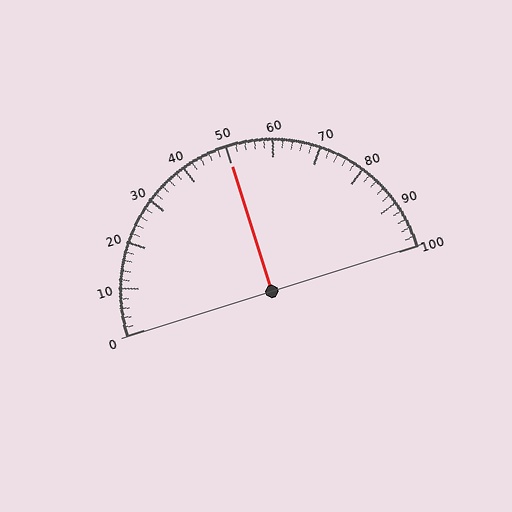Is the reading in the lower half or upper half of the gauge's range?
The reading is in the upper half of the range (0 to 100).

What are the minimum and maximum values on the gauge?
The gauge ranges from 0 to 100.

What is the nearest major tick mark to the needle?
The nearest major tick mark is 50.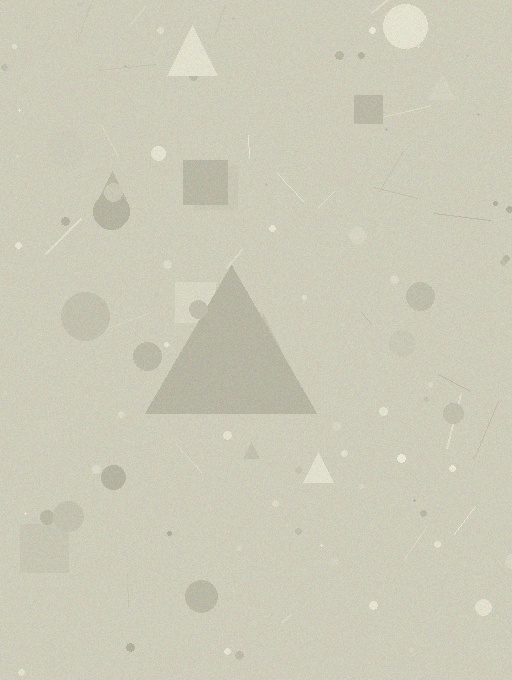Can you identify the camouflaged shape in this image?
The camouflaged shape is a triangle.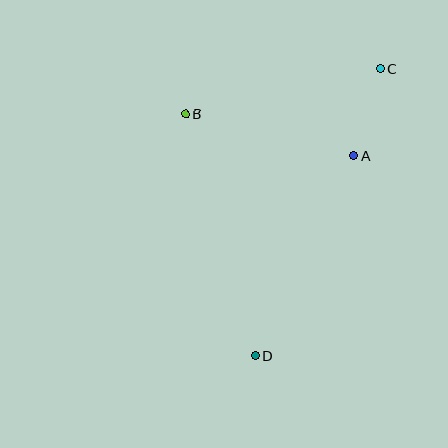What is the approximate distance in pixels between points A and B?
The distance between A and B is approximately 173 pixels.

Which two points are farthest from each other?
Points C and D are farthest from each other.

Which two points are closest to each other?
Points A and C are closest to each other.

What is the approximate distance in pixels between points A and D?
The distance between A and D is approximately 223 pixels.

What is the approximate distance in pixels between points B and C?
The distance between B and C is approximately 200 pixels.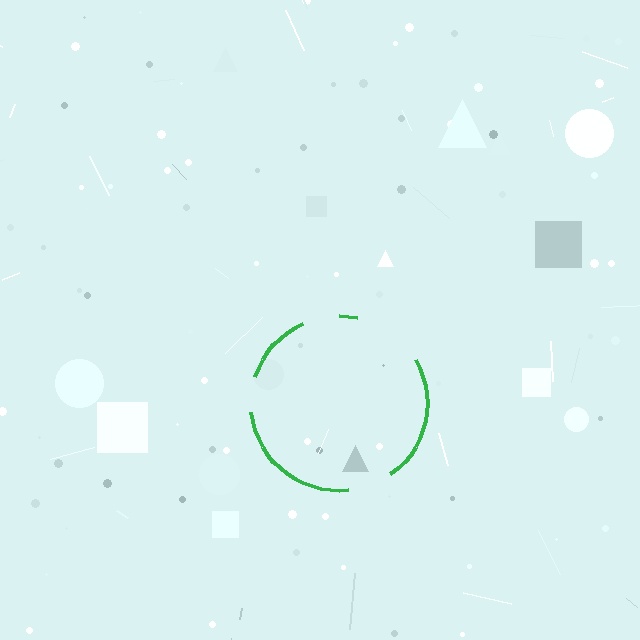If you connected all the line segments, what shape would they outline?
They would outline a circle.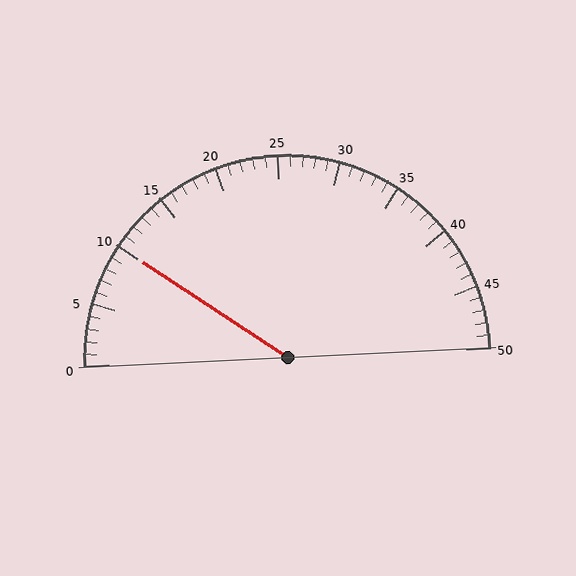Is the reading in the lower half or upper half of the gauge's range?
The reading is in the lower half of the range (0 to 50).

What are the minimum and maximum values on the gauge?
The gauge ranges from 0 to 50.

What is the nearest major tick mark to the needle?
The nearest major tick mark is 10.